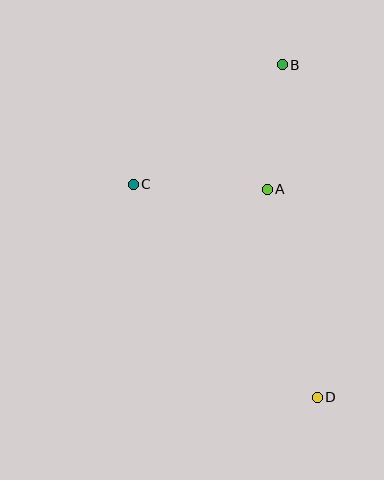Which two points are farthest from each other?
Points B and D are farthest from each other.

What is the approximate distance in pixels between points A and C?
The distance between A and C is approximately 134 pixels.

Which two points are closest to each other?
Points A and B are closest to each other.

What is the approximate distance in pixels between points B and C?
The distance between B and C is approximately 191 pixels.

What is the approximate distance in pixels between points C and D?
The distance between C and D is approximately 281 pixels.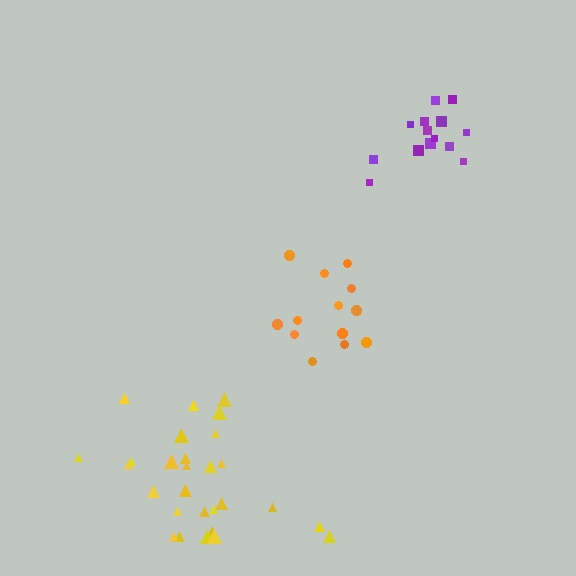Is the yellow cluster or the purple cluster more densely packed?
Purple.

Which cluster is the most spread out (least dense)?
Yellow.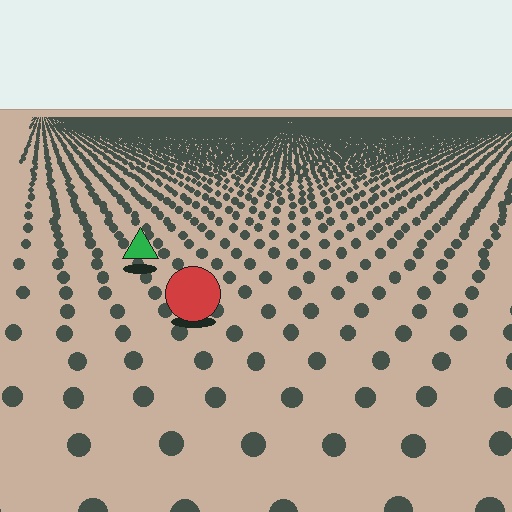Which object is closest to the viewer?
The red circle is closest. The texture marks near it are larger and more spread out.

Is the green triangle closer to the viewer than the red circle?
No. The red circle is closer — you can tell from the texture gradient: the ground texture is coarser near it.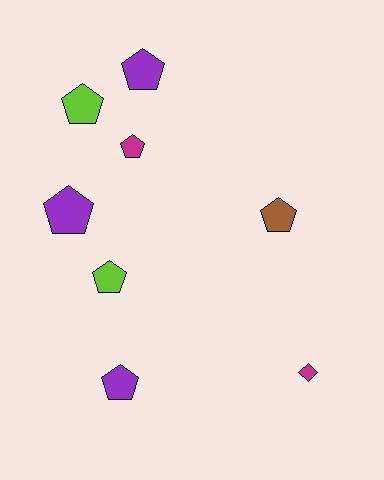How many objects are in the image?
There are 8 objects.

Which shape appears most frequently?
Pentagon, with 7 objects.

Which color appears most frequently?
Purple, with 3 objects.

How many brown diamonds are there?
There are no brown diamonds.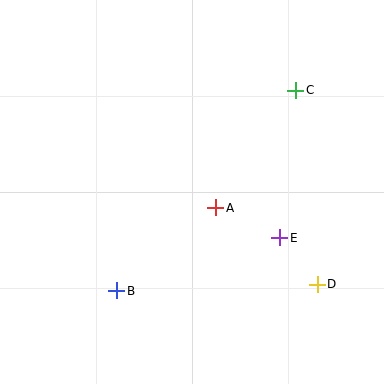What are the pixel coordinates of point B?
Point B is at (117, 291).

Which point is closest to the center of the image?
Point A at (216, 208) is closest to the center.